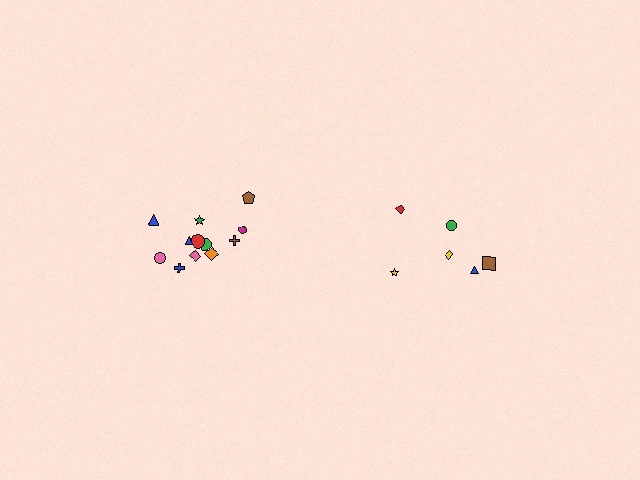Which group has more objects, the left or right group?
The left group.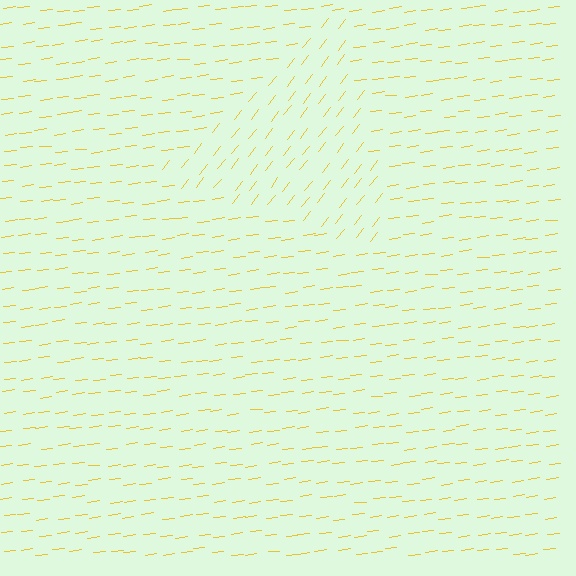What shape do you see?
I see a triangle.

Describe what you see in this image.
The image is filled with small yellow line segments. A triangle region in the image has lines oriented differently from the surrounding lines, creating a visible texture boundary.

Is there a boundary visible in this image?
Yes, there is a texture boundary formed by a change in line orientation.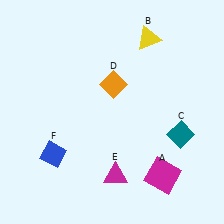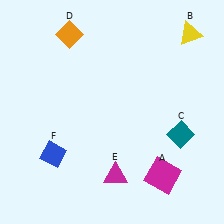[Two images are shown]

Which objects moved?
The objects that moved are: the yellow triangle (B), the orange diamond (D).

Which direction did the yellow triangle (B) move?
The yellow triangle (B) moved right.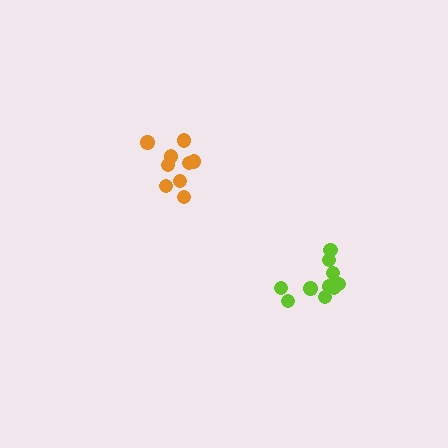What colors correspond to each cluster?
The clusters are colored: lime, orange.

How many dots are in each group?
Group 1: 10 dots, Group 2: 9 dots (19 total).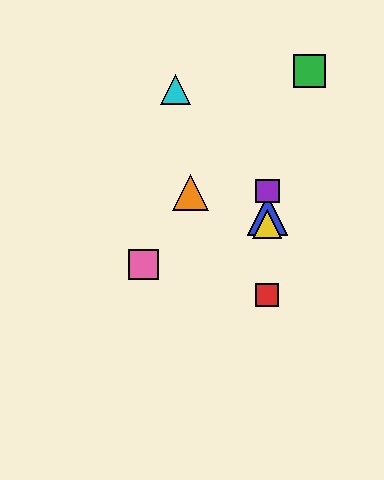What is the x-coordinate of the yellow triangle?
The yellow triangle is at x≈267.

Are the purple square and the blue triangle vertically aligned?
Yes, both are at x≈267.